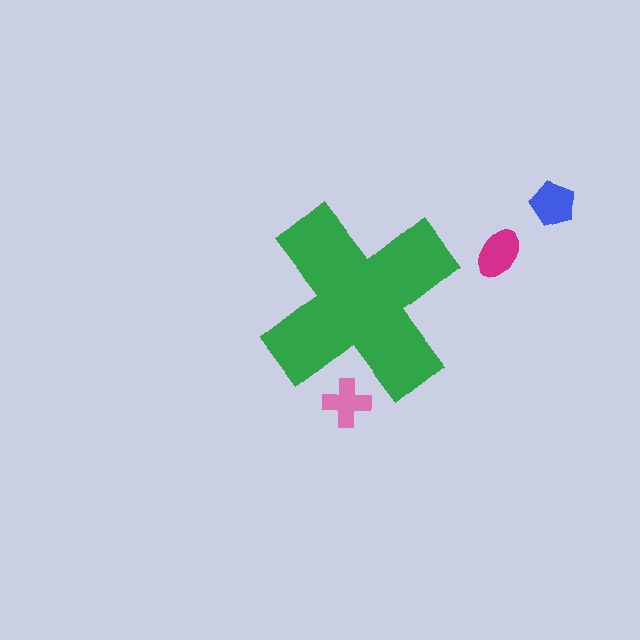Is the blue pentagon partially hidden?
No, the blue pentagon is fully visible.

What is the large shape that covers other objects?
A green cross.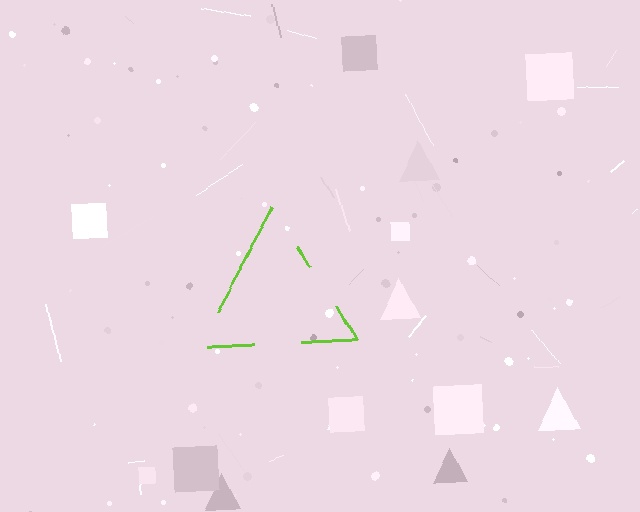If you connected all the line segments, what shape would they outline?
They would outline a triangle.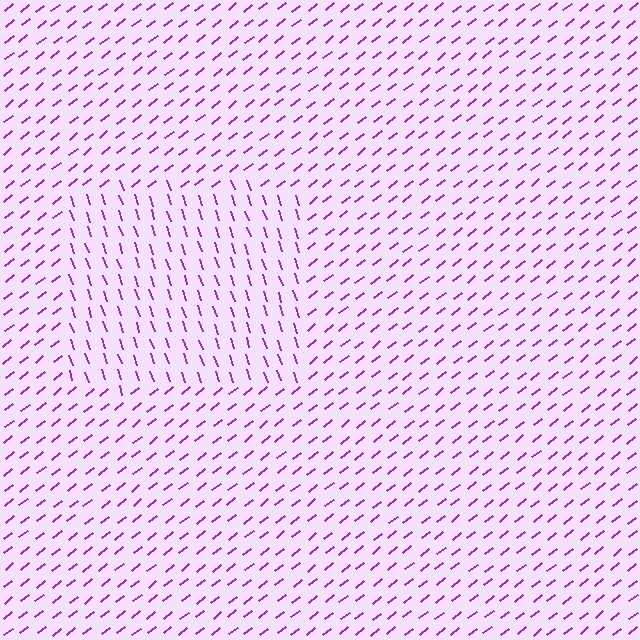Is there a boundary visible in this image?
Yes, there is a texture boundary formed by a change in line orientation.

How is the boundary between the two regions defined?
The boundary is defined purely by a change in line orientation (approximately 70 degrees difference). All lines are the same color and thickness.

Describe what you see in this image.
The image is filled with small purple line segments. A rectangle region in the image has lines oriented differently from the surrounding lines, creating a visible texture boundary.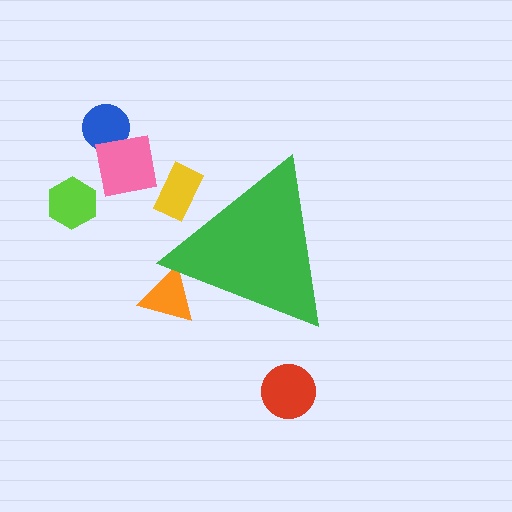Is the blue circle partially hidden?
No, the blue circle is fully visible.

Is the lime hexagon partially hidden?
No, the lime hexagon is fully visible.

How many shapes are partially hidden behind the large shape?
2 shapes are partially hidden.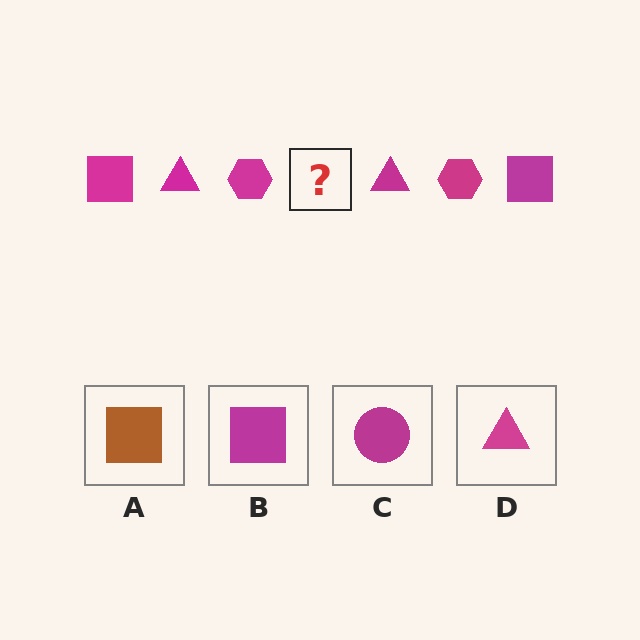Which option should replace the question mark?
Option B.